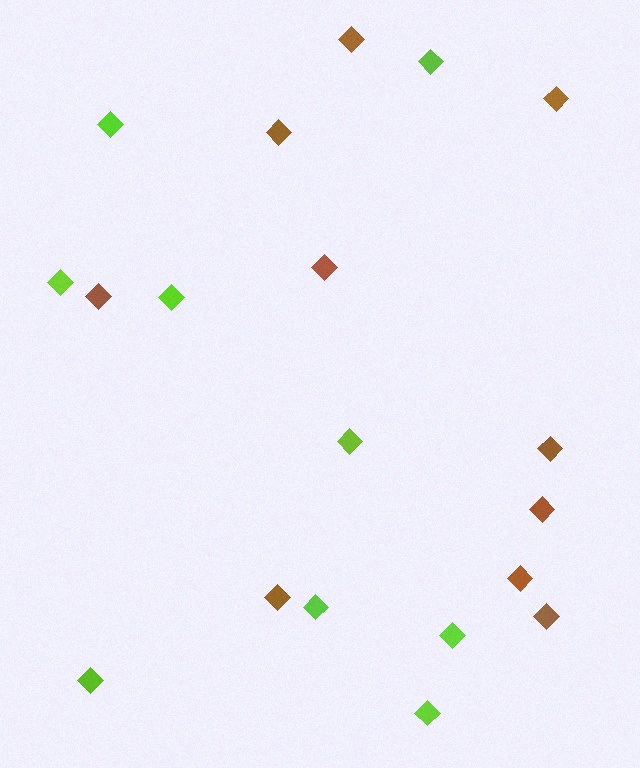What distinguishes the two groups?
There are 2 groups: one group of brown diamonds (10) and one group of lime diamonds (9).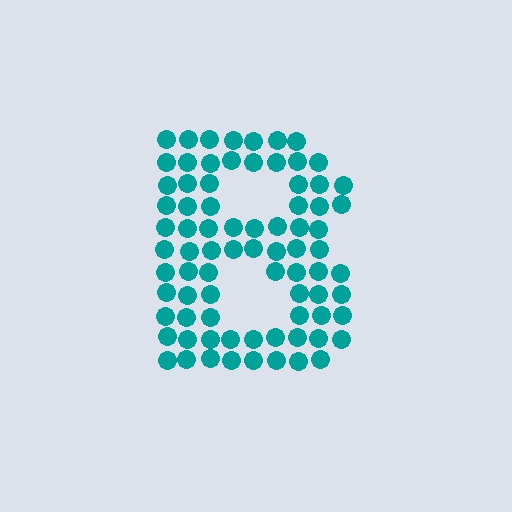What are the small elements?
The small elements are circles.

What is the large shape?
The large shape is the letter B.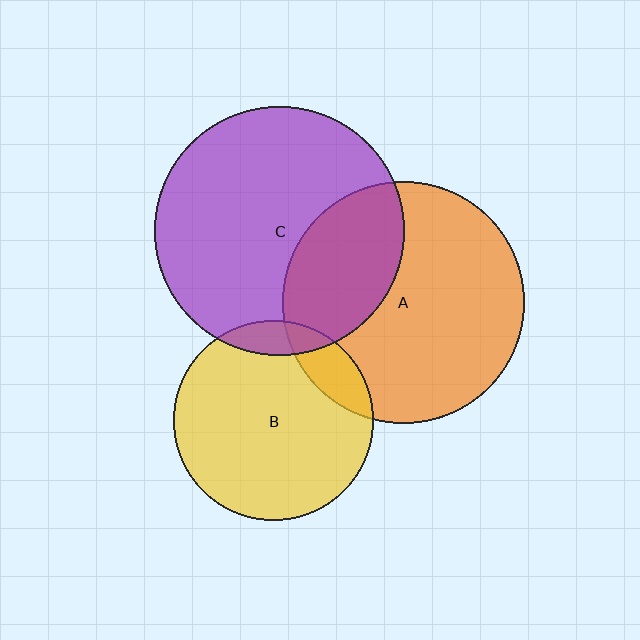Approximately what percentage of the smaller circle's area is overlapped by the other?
Approximately 10%.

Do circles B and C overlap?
Yes.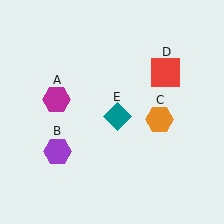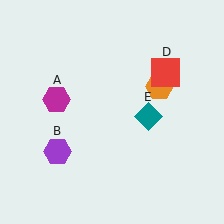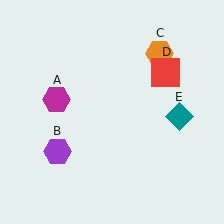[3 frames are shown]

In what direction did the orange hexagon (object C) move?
The orange hexagon (object C) moved up.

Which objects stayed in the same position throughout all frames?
Magenta hexagon (object A) and purple hexagon (object B) and red square (object D) remained stationary.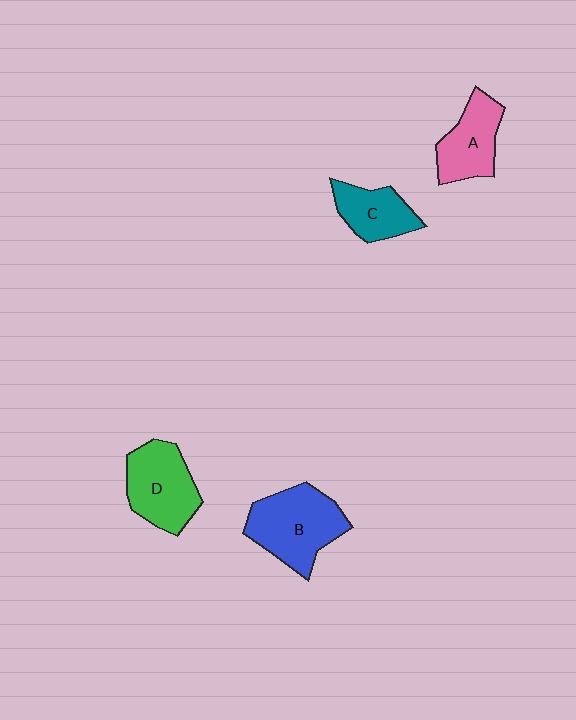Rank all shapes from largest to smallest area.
From largest to smallest: B (blue), D (green), A (pink), C (teal).